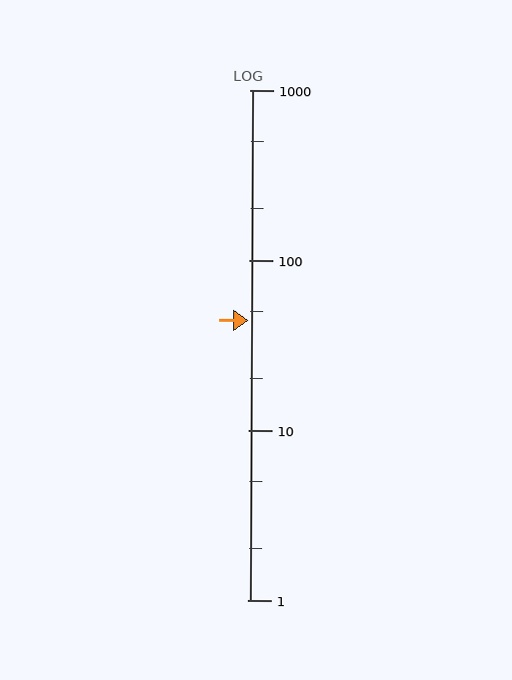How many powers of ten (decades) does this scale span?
The scale spans 3 decades, from 1 to 1000.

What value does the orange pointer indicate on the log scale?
The pointer indicates approximately 44.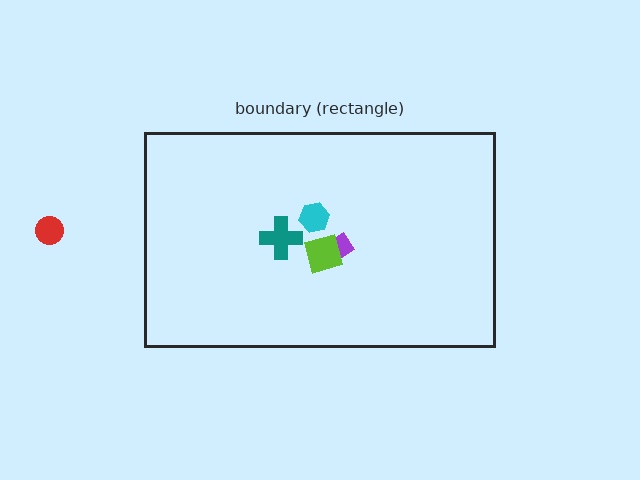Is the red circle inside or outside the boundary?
Outside.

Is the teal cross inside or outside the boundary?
Inside.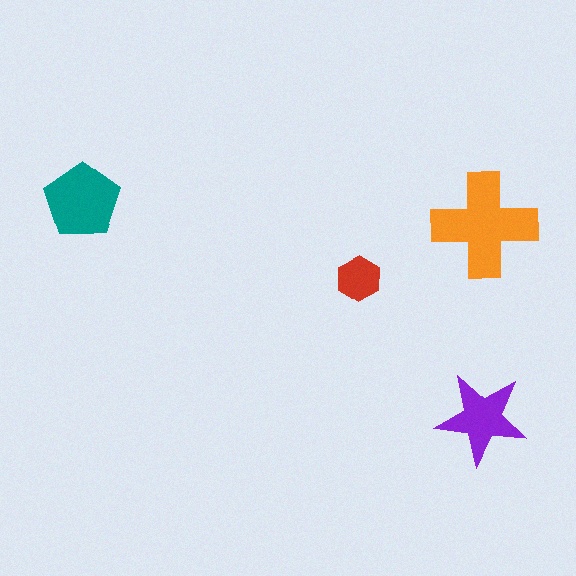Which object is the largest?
The orange cross.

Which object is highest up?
The teal pentagon is topmost.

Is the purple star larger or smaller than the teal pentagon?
Smaller.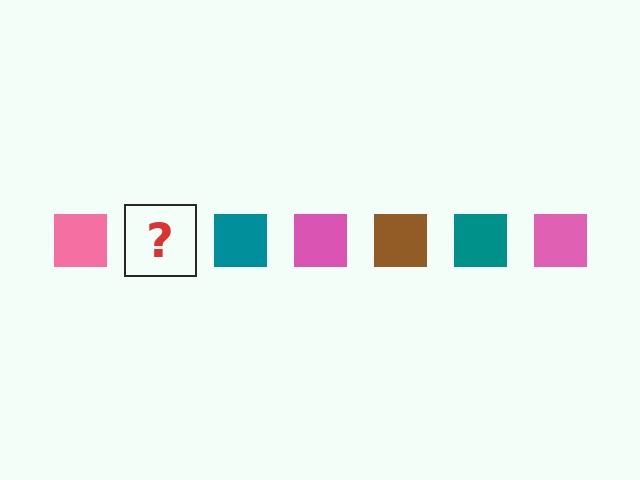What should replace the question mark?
The question mark should be replaced with a brown square.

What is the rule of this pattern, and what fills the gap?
The rule is that the pattern cycles through pink, brown, teal squares. The gap should be filled with a brown square.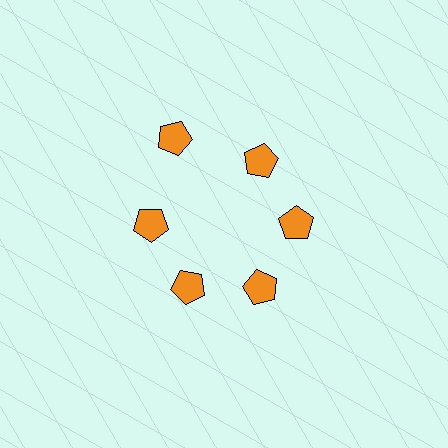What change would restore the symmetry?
The symmetry would be restored by moving it inward, back onto the ring so that all 6 pentagons sit at equal angles and equal distance from the center.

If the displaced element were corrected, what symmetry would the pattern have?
It would have 6-fold rotational symmetry — the pattern would map onto itself every 60 degrees.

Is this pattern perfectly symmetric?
No. The 6 orange pentagons are arranged in a ring, but one element near the 11 o'clock position is pushed outward from the center, breaking the 6-fold rotational symmetry.